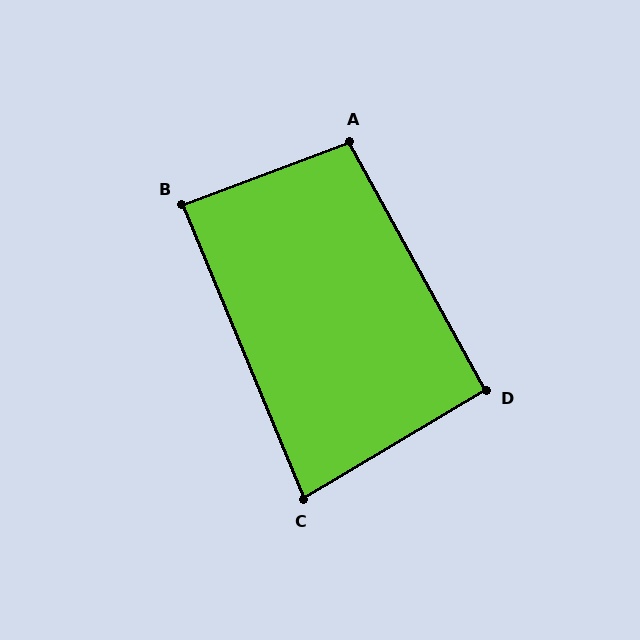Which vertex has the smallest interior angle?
C, at approximately 82 degrees.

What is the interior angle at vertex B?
Approximately 88 degrees (approximately right).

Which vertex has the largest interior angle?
A, at approximately 98 degrees.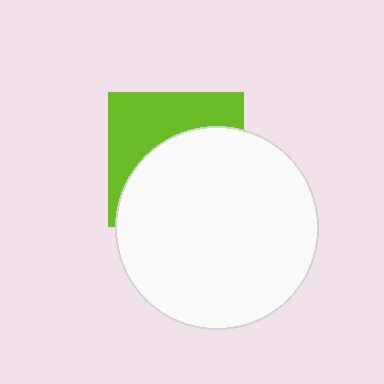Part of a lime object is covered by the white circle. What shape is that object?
It is a square.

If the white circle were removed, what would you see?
You would see the complete lime square.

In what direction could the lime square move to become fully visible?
The lime square could move up. That would shift it out from behind the white circle entirely.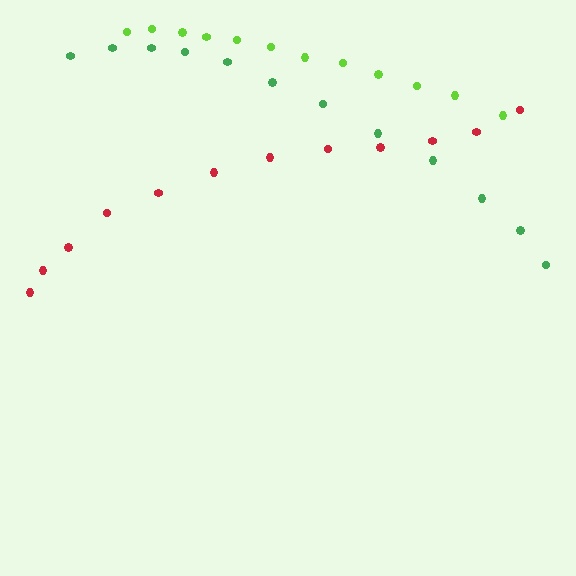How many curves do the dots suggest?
There are 3 distinct paths.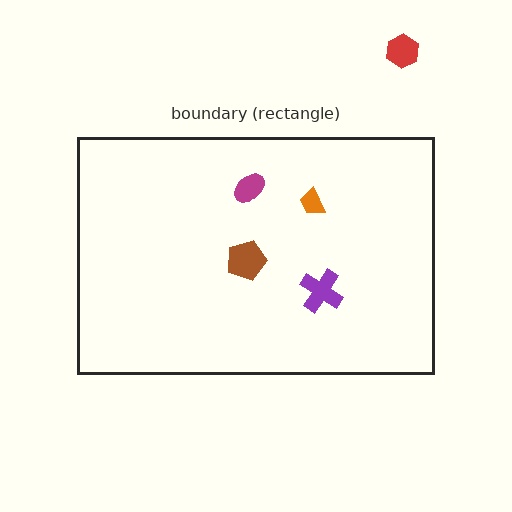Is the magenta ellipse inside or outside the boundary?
Inside.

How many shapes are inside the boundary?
4 inside, 1 outside.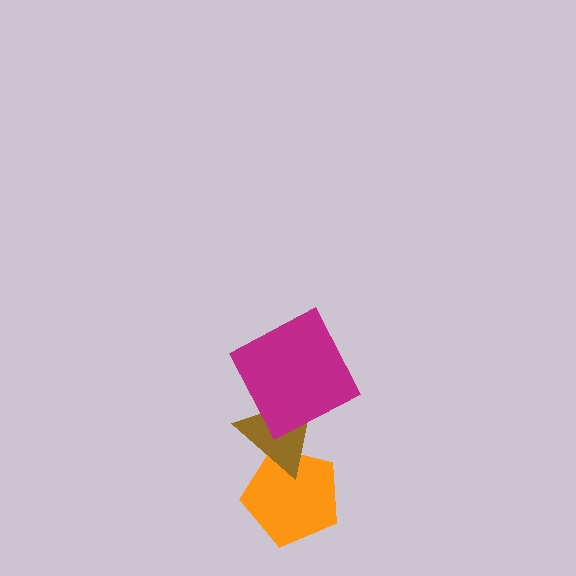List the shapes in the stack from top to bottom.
From top to bottom: the magenta square, the brown triangle, the orange pentagon.